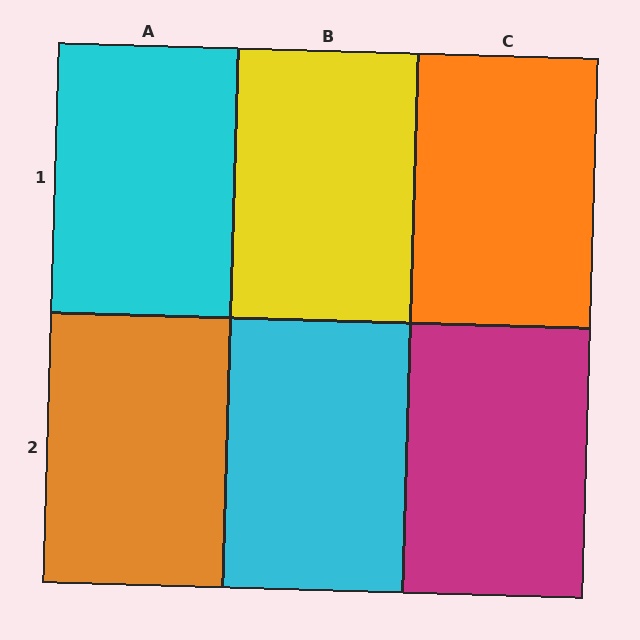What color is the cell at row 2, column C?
Magenta.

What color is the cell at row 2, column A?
Orange.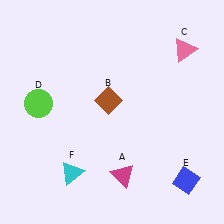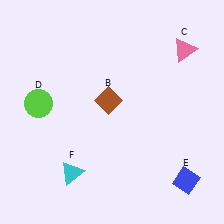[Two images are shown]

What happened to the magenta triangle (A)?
The magenta triangle (A) was removed in Image 2. It was in the bottom-right area of Image 1.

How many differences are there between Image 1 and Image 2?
There is 1 difference between the two images.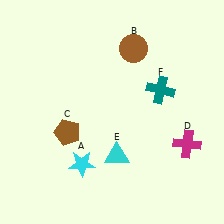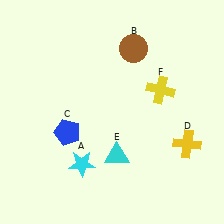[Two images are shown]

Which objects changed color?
C changed from brown to blue. D changed from magenta to yellow. F changed from teal to yellow.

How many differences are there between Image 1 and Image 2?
There are 3 differences between the two images.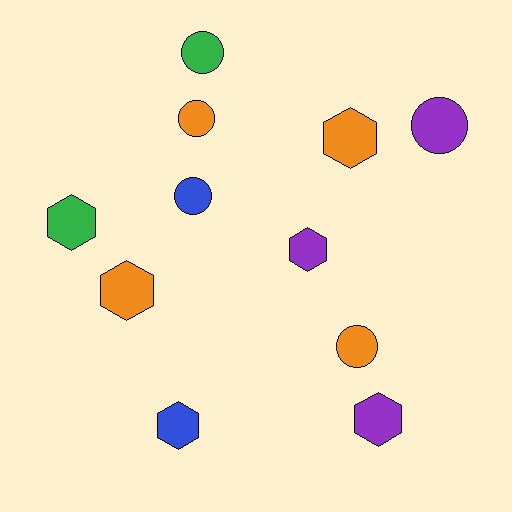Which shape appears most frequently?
Hexagon, with 6 objects.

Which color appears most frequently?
Orange, with 4 objects.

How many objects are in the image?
There are 11 objects.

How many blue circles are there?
There is 1 blue circle.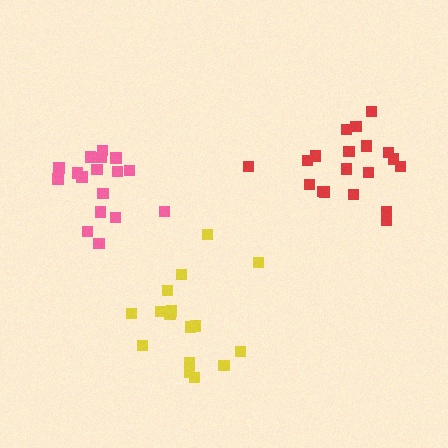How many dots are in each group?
Group 1: 17 dots, Group 2: 19 dots, Group 3: 16 dots (52 total).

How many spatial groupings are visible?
There are 3 spatial groupings.